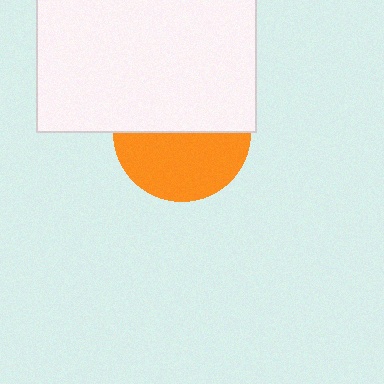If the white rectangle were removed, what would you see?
You would see the complete orange circle.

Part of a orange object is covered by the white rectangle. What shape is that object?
It is a circle.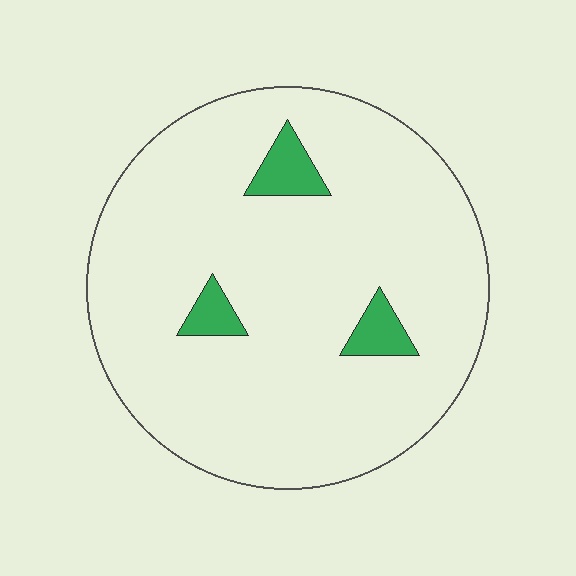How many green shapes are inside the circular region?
3.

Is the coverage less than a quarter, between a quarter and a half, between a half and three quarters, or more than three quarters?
Less than a quarter.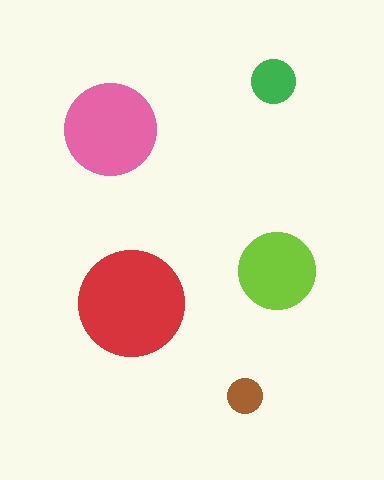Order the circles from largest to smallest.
the red one, the pink one, the lime one, the green one, the brown one.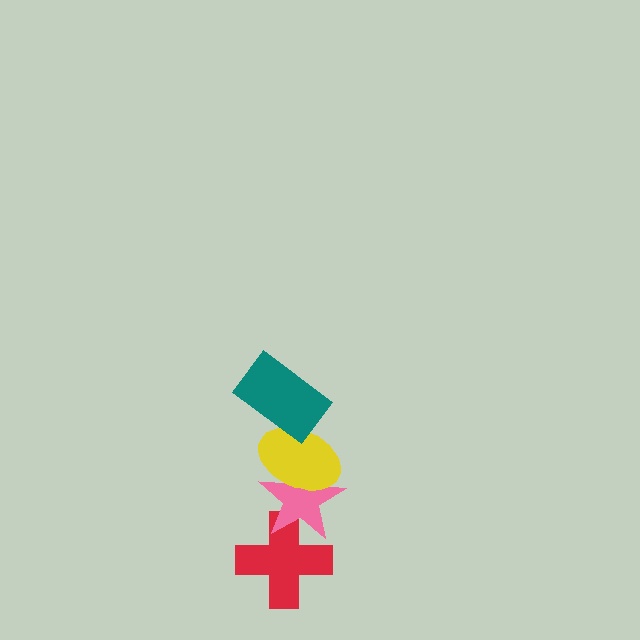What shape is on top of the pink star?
The yellow ellipse is on top of the pink star.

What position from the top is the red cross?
The red cross is 4th from the top.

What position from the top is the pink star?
The pink star is 3rd from the top.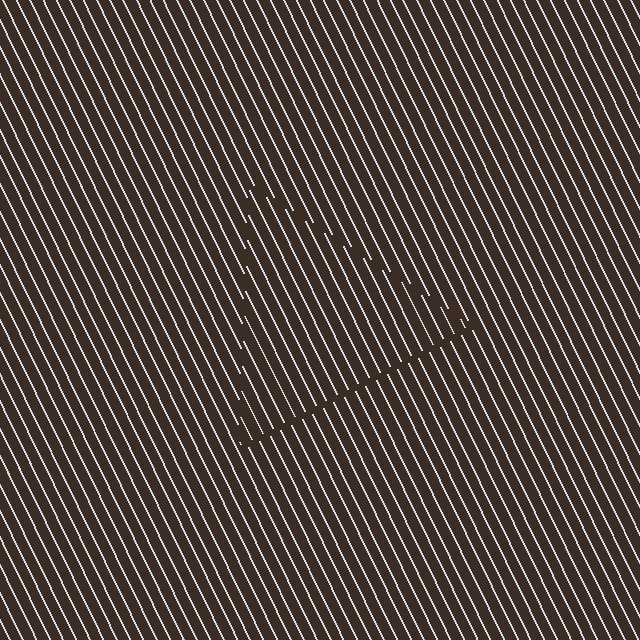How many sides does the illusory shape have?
3 sides — the line-ends trace a triangle.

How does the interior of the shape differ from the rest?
The interior of the shape contains the same grating, shifted by half a period — the contour is defined by the phase discontinuity where line-ends from the inner and outer gratings abut.